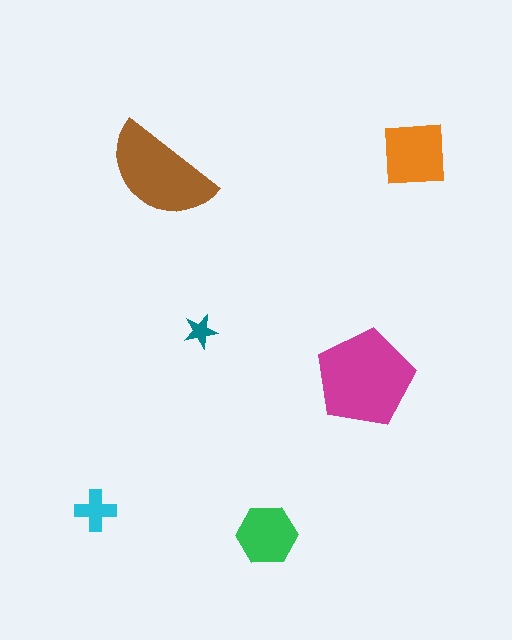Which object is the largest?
The magenta pentagon.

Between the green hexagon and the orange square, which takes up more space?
The orange square.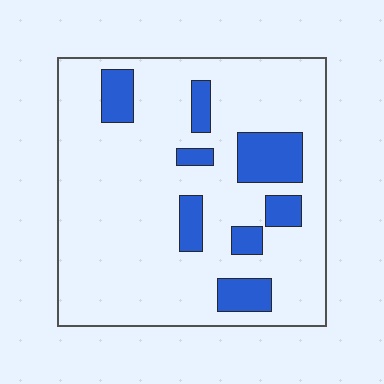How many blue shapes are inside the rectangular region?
8.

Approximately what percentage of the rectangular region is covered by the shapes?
Approximately 15%.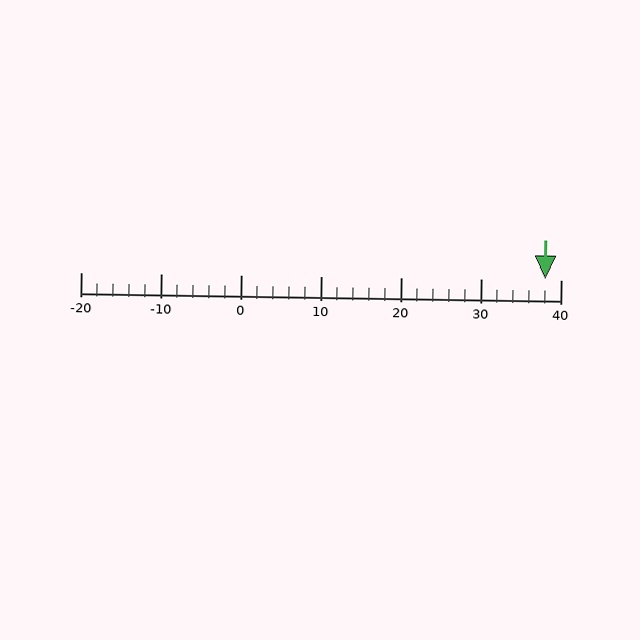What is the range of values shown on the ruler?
The ruler shows values from -20 to 40.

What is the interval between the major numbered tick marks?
The major tick marks are spaced 10 units apart.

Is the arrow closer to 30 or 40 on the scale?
The arrow is closer to 40.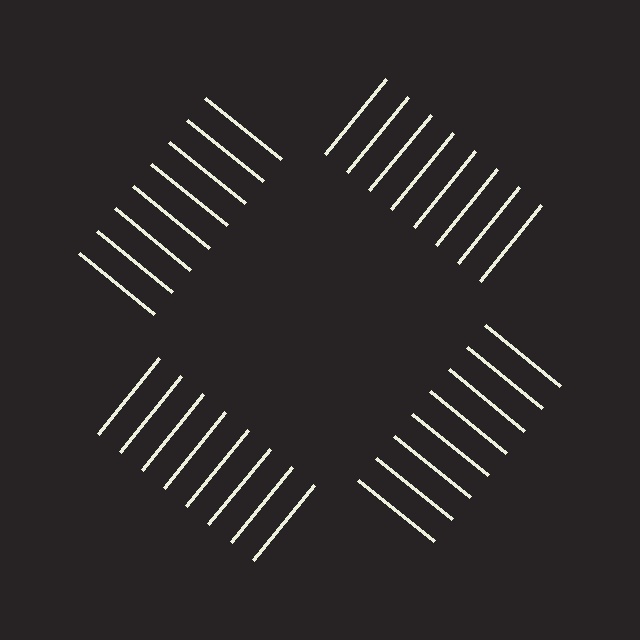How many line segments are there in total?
32 — 8 along each of the 4 edges.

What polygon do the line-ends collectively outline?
An illusory square — the line segments terminate on its edges but no continuous stroke is drawn.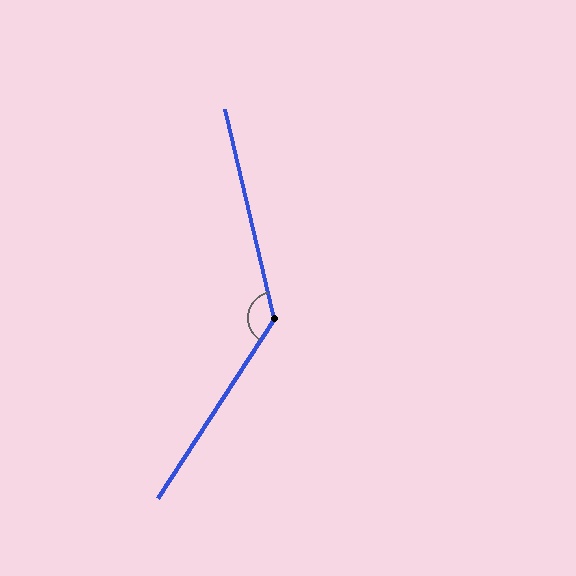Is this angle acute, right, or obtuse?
It is obtuse.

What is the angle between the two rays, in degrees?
Approximately 134 degrees.